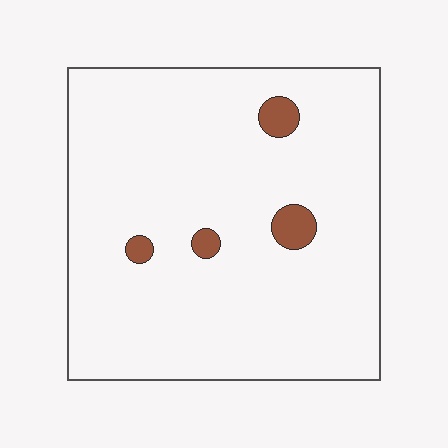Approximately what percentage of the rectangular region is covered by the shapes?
Approximately 5%.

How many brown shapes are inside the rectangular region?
4.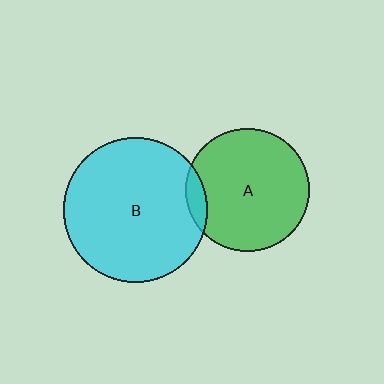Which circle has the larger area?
Circle B (cyan).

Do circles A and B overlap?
Yes.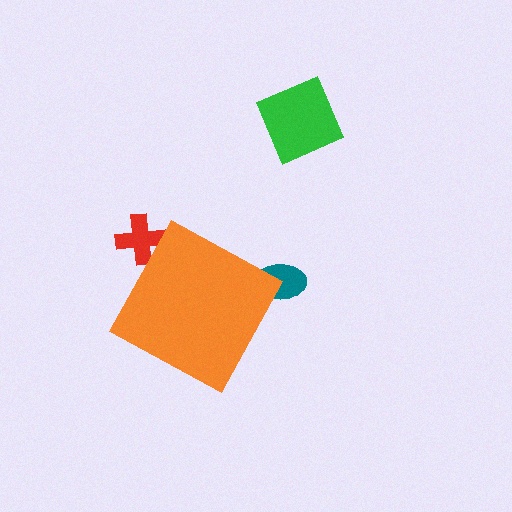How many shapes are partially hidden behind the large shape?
2 shapes are partially hidden.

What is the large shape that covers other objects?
An orange diamond.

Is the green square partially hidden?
No, the green square is fully visible.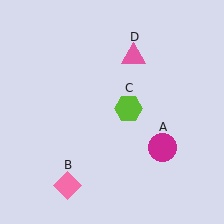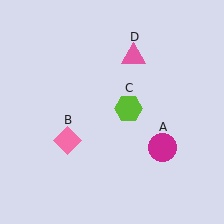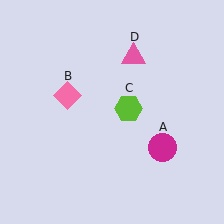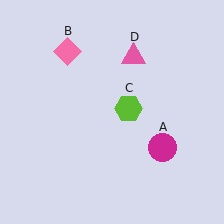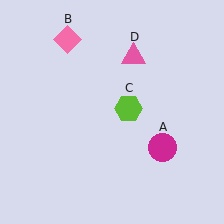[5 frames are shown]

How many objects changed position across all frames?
1 object changed position: pink diamond (object B).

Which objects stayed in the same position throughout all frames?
Magenta circle (object A) and lime hexagon (object C) and pink triangle (object D) remained stationary.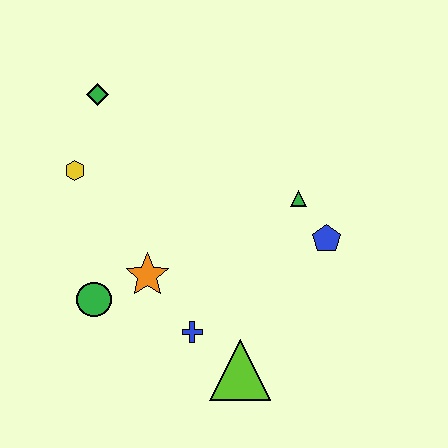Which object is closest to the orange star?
The green circle is closest to the orange star.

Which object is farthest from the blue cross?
The green diamond is farthest from the blue cross.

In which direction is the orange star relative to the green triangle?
The orange star is to the left of the green triangle.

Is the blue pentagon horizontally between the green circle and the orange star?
No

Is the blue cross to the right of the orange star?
Yes